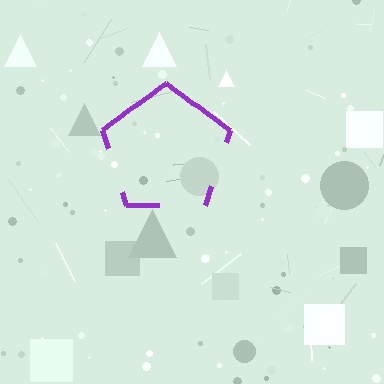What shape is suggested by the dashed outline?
The dashed outline suggests a pentagon.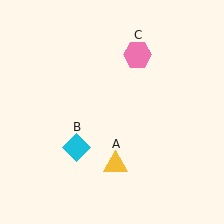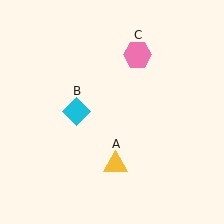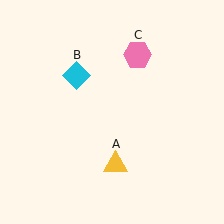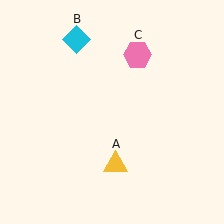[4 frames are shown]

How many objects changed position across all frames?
1 object changed position: cyan diamond (object B).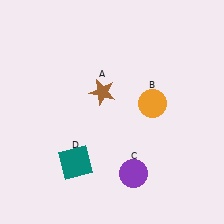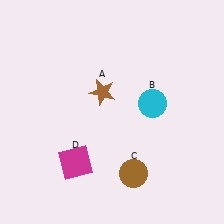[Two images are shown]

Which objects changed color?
B changed from orange to cyan. C changed from purple to brown. D changed from teal to magenta.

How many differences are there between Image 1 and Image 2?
There are 3 differences between the two images.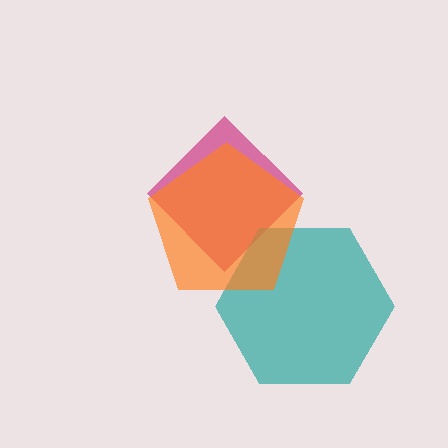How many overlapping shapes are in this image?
There are 3 overlapping shapes in the image.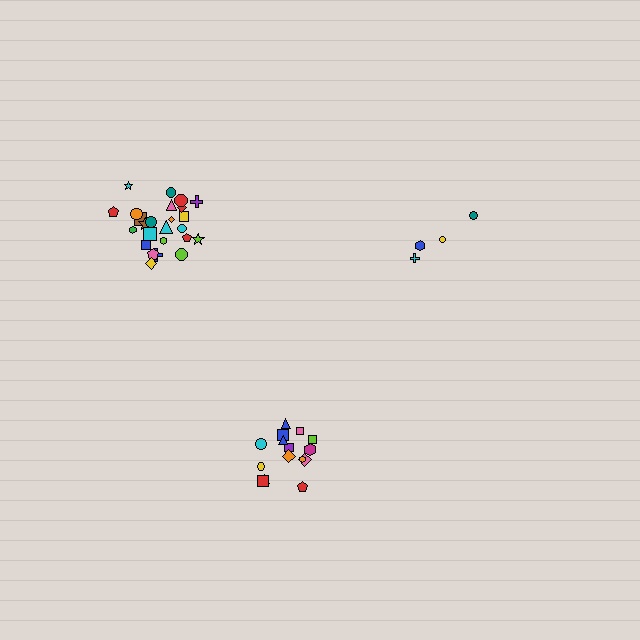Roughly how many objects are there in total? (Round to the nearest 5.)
Roughly 45 objects in total.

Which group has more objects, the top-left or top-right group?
The top-left group.